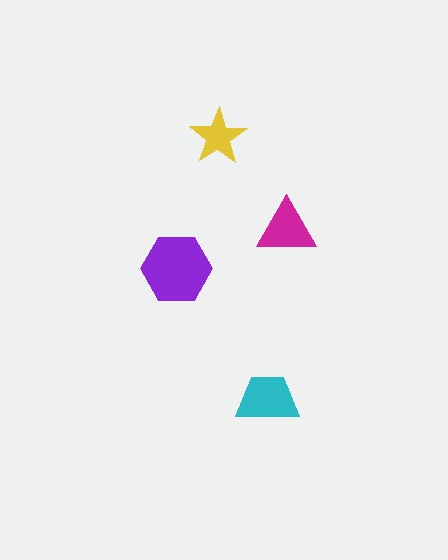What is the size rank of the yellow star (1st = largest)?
4th.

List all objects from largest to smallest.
The purple hexagon, the cyan trapezoid, the magenta triangle, the yellow star.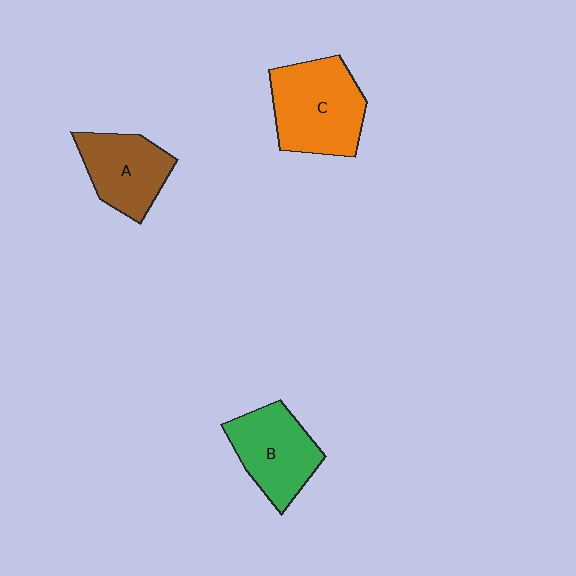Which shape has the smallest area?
Shape A (brown).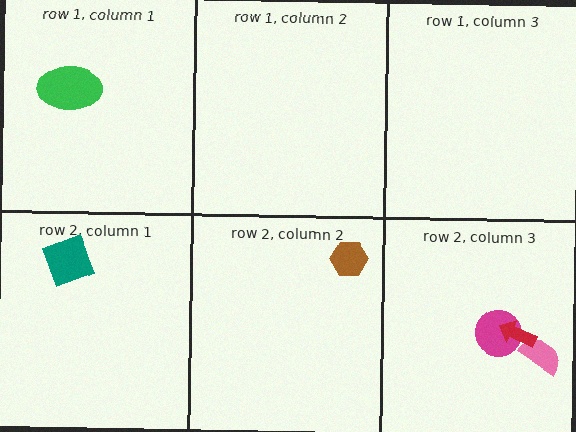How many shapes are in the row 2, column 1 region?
1.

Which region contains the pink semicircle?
The row 2, column 3 region.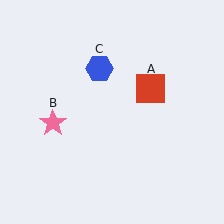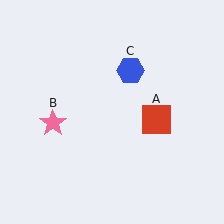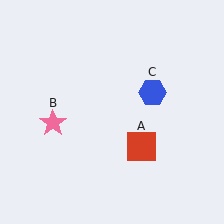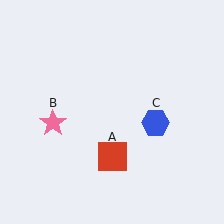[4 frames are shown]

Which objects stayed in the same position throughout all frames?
Pink star (object B) remained stationary.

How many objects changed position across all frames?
2 objects changed position: red square (object A), blue hexagon (object C).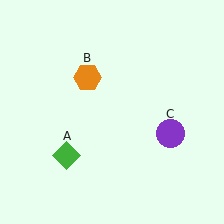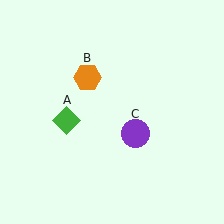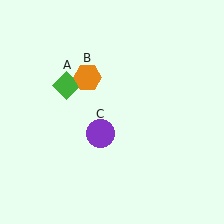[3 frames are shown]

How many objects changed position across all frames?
2 objects changed position: green diamond (object A), purple circle (object C).